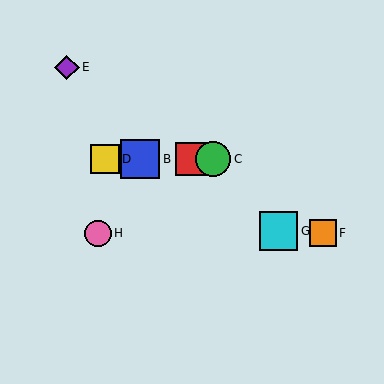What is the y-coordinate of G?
Object G is at y≈231.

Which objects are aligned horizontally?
Objects A, B, C, D are aligned horizontally.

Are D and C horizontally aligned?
Yes, both are at y≈159.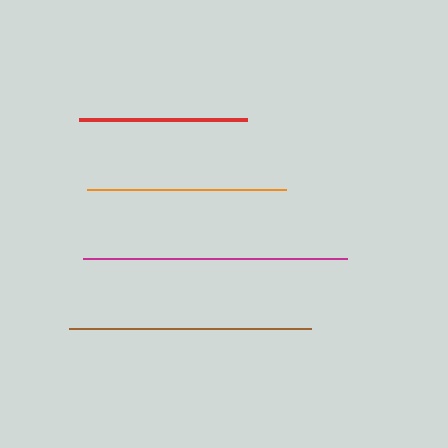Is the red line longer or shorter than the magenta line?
The magenta line is longer than the red line.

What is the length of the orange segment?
The orange segment is approximately 199 pixels long.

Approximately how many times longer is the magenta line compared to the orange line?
The magenta line is approximately 1.3 times the length of the orange line.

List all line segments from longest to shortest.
From longest to shortest: magenta, brown, orange, red.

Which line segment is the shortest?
The red line is the shortest at approximately 168 pixels.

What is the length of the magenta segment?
The magenta segment is approximately 263 pixels long.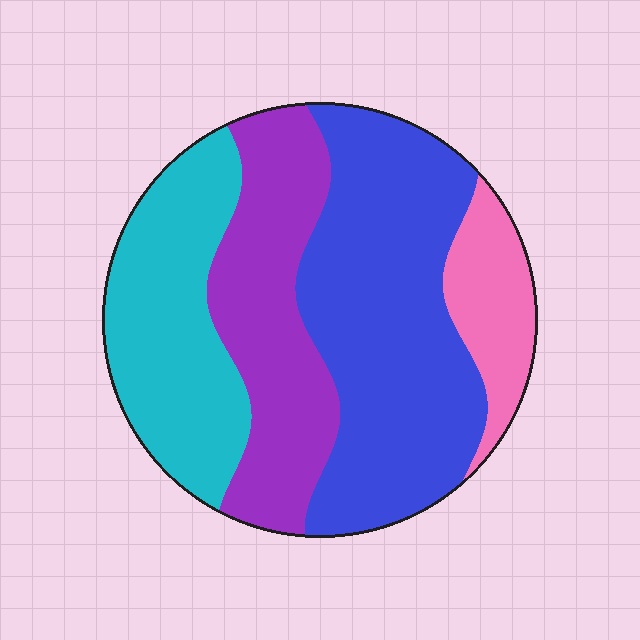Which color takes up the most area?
Blue, at roughly 40%.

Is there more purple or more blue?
Blue.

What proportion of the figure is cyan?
Cyan covers about 25% of the figure.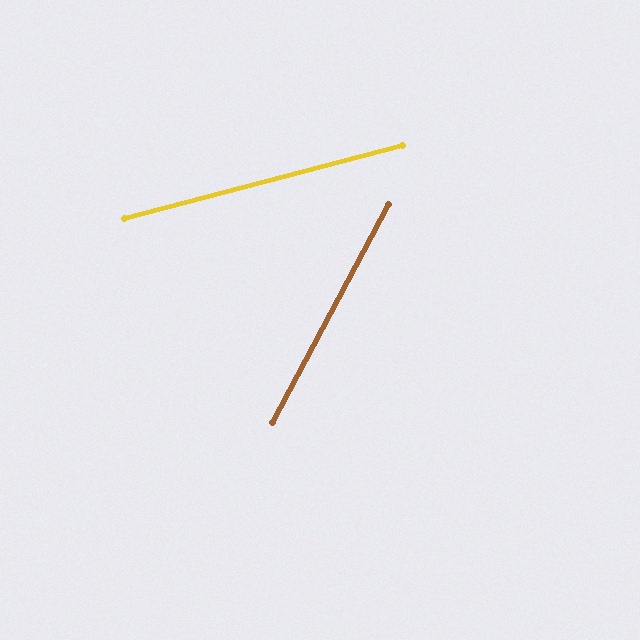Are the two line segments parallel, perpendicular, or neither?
Neither parallel nor perpendicular — they differ by about 47°.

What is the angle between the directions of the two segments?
Approximately 47 degrees.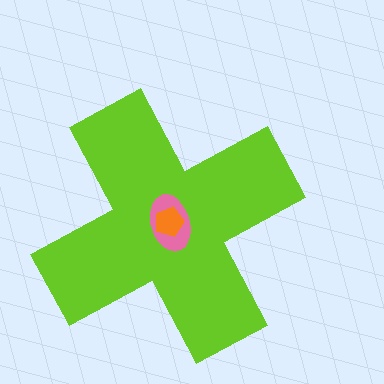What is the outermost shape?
The lime cross.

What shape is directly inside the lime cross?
The pink ellipse.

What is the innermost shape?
The orange pentagon.